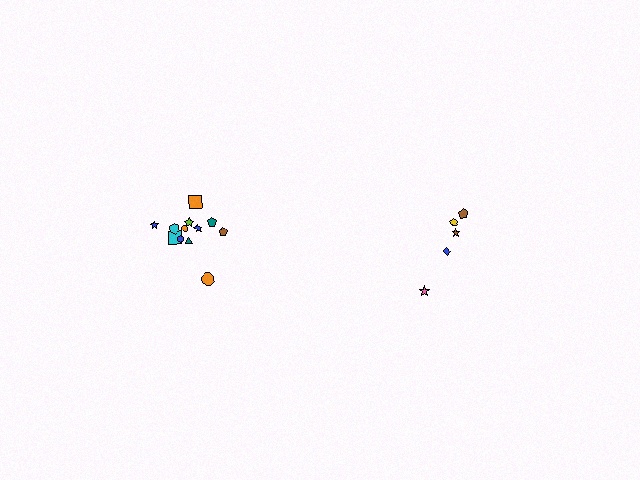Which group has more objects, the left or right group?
The left group.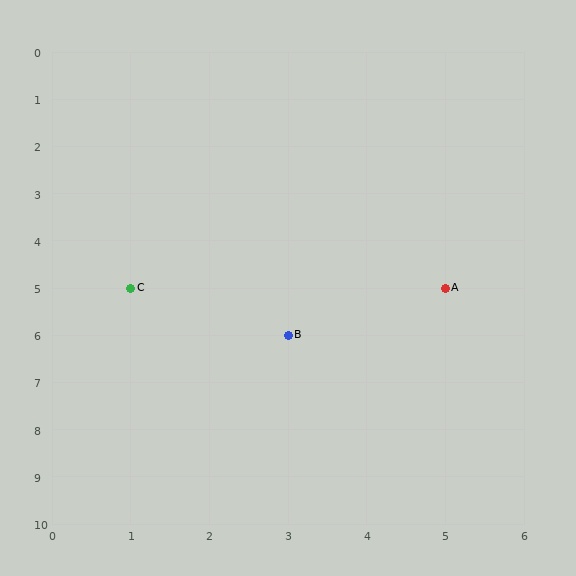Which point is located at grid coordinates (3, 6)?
Point B is at (3, 6).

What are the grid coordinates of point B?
Point B is at grid coordinates (3, 6).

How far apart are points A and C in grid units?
Points A and C are 4 columns apart.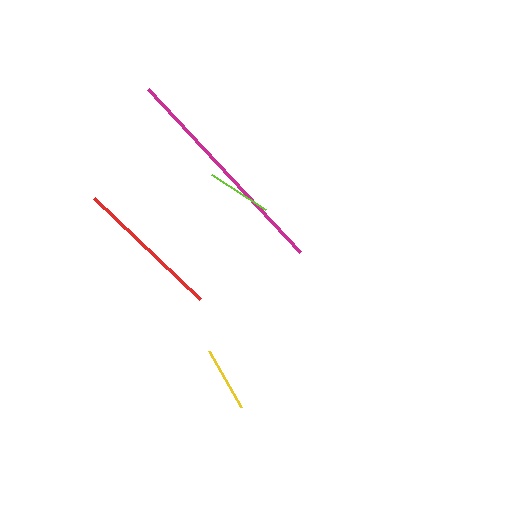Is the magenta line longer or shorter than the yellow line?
The magenta line is longer than the yellow line.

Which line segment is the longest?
The magenta line is the longest at approximately 223 pixels.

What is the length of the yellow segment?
The yellow segment is approximately 64 pixels long.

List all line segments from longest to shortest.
From longest to shortest: magenta, red, yellow, lime.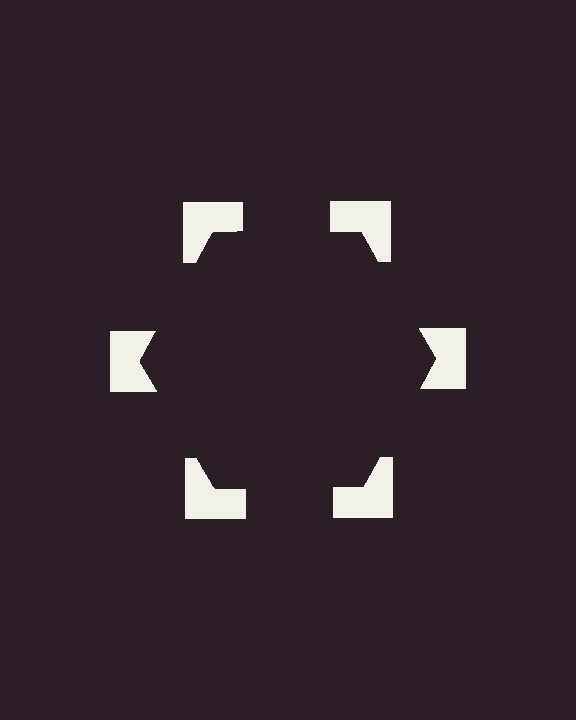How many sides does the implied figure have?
6 sides.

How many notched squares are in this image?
There are 6 — one at each vertex of the illusory hexagon.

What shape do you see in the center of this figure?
An illusory hexagon — its edges are inferred from the aligned wedge cuts in the notched squares, not physically drawn.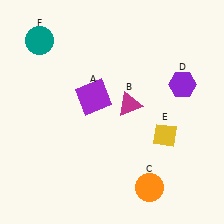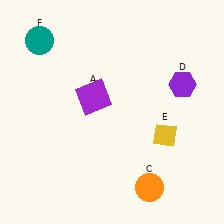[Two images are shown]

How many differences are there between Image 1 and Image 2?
There is 1 difference between the two images.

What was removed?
The magenta triangle (B) was removed in Image 2.